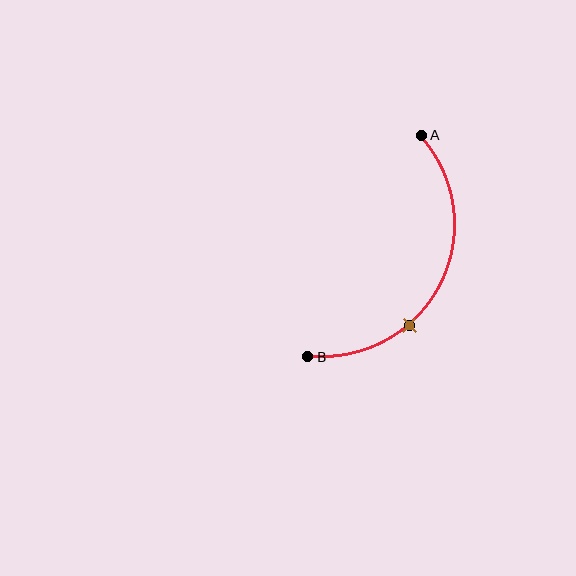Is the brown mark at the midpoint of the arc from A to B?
No. The brown mark lies on the arc but is closer to endpoint B. The arc midpoint would be at the point on the curve equidistant along the arc from both A and B.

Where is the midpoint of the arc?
The arc midpoint is the point on the curve farthest from the straight line joining A and B. It sits to the right of that line.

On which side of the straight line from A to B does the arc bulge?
The arc bulges to the right of the straight line connecting A and B.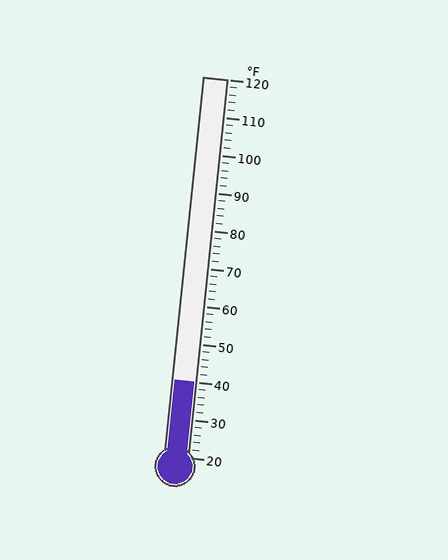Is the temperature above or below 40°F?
The temperature is at 40°F.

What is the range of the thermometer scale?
The thermometer scale ranges from 20°F to 120°F.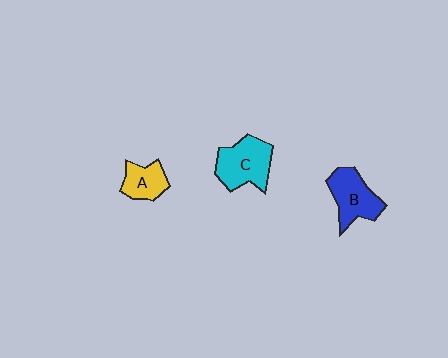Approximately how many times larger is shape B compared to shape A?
Approximately 1.5 times.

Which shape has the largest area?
Shape C (cyan).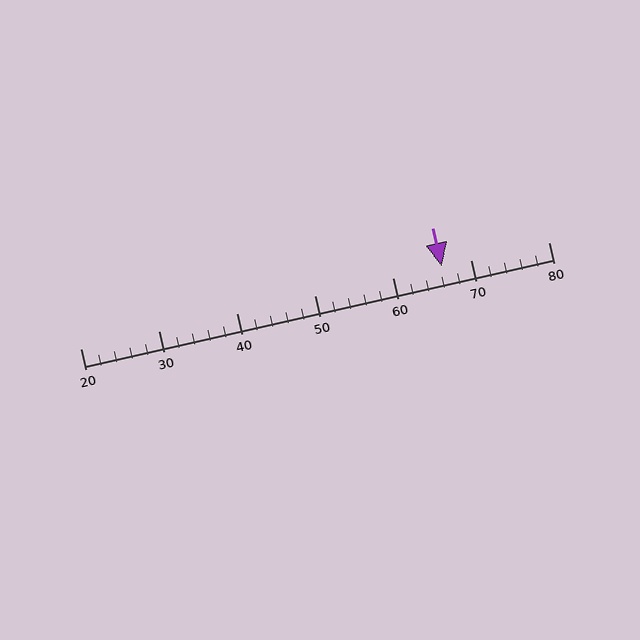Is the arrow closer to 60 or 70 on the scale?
The arrow is closer to 70.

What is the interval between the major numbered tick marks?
The major tick marks are spaced 10 units apart.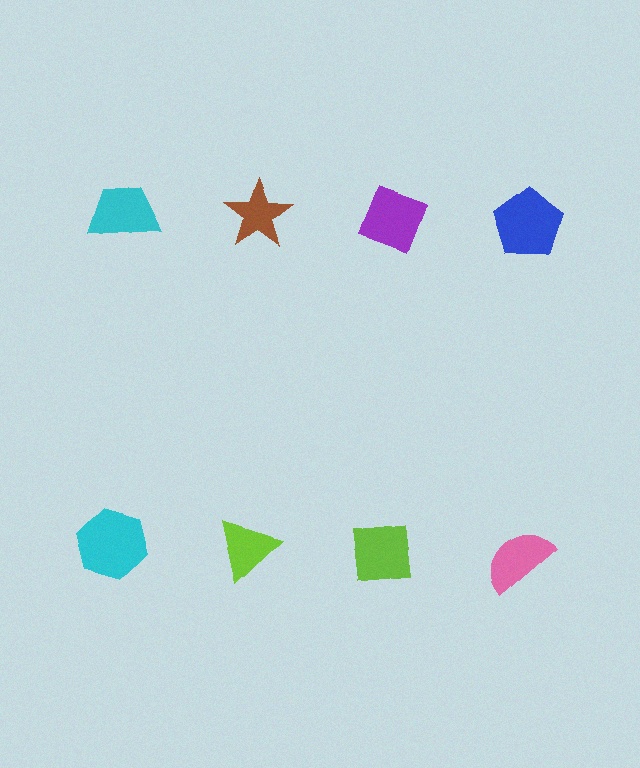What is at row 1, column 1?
A cyan trapezoid.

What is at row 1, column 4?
A blue pentagon.